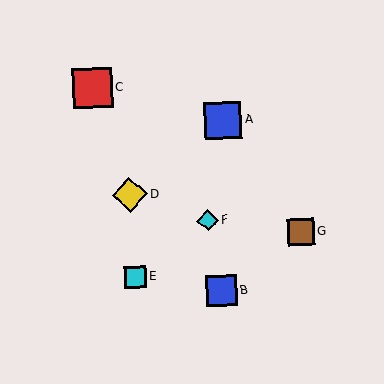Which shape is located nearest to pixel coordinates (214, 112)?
The blue square (labeled A) at (223, 120) is nearest to that location.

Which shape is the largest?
The red square (labeled C) is the largest.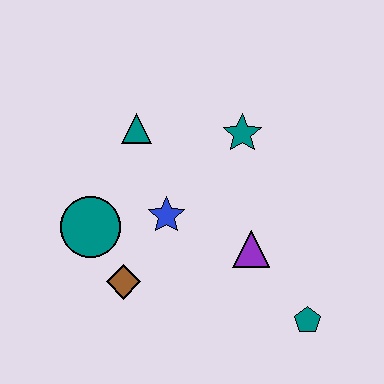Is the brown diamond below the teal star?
Yes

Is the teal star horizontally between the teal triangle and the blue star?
No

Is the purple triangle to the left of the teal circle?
No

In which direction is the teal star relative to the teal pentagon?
The teal star is above the teal pentagon.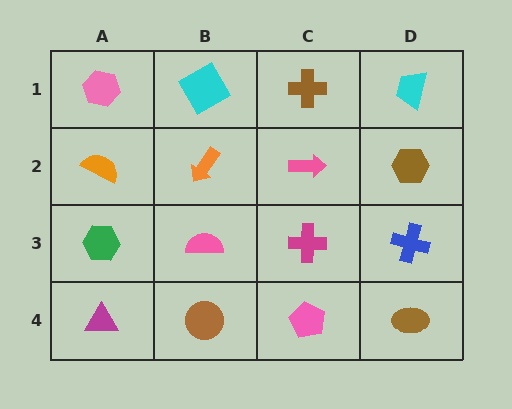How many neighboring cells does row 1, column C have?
3.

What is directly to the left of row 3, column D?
A magenta cross.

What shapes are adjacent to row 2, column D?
A cyan trapezoid (row 1, column D), a blue cross (row 3, column D), a pink arrow (row 2, column C).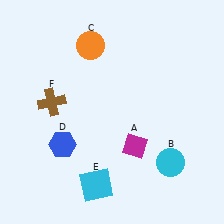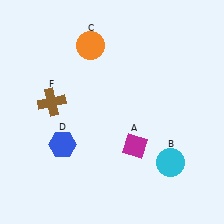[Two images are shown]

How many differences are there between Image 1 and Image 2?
There is 1 difference between the two images.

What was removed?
The cyan square (E) was removed in Image 2.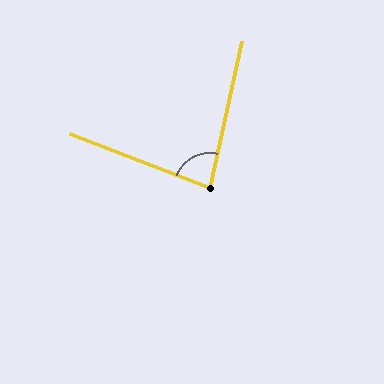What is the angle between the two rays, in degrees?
Approximately 81 degrees.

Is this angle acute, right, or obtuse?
It is acute.